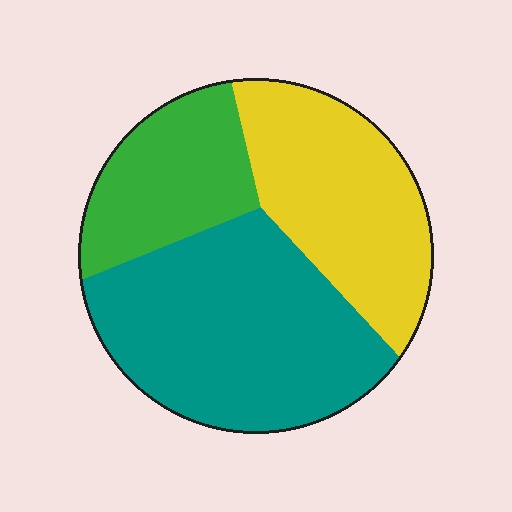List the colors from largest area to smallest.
From largest to smallest: teal, yellow, green.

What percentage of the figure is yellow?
Yellow takes up between a quarter and a half of the figure.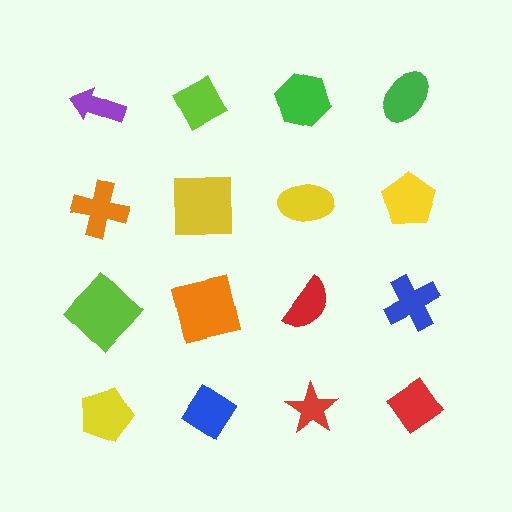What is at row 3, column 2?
An orange square.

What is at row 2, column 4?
A yellow pentagon.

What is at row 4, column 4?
A red diamond.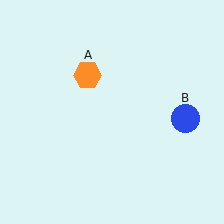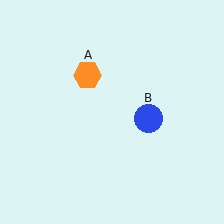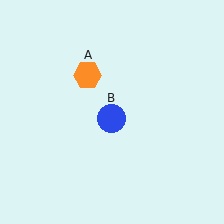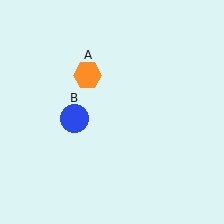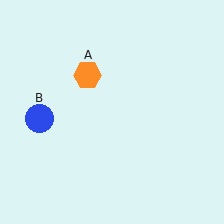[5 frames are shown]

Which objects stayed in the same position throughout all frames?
Orange hexagon (object A) remained stationary.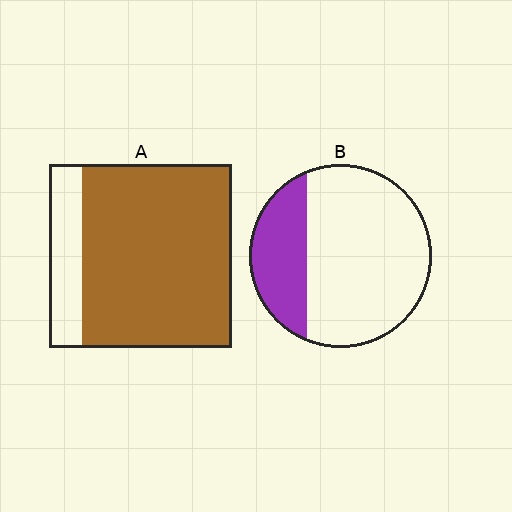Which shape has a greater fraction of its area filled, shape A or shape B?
Shape A.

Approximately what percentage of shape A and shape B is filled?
A is approximately 80% and B is approximately 25%.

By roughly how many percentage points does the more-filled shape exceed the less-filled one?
By roughly 55 percentage points (A over B).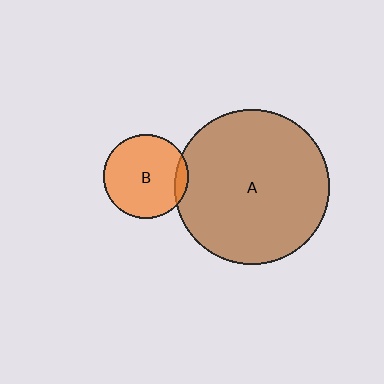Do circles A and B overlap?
Yes.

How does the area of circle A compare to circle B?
Approximately 3.4 times.